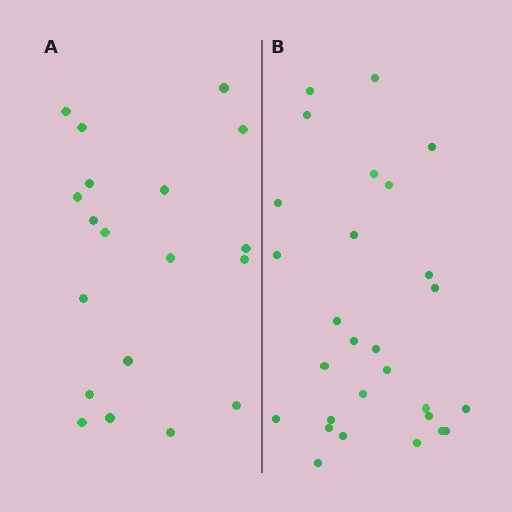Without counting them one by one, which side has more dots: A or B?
Region B (the right region) has more dots.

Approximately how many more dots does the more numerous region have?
Region B has roughly 8 or so more dots than region A.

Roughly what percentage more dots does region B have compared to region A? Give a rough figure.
About 45% more.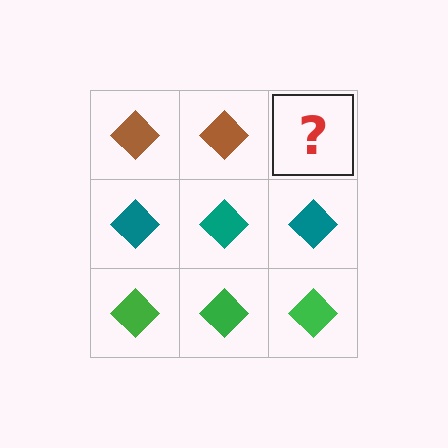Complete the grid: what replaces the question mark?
The question mark should be replaced with a brown diamond.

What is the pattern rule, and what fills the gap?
The rule is that each row has a consistent color. The gap should be filled with a brown diamond.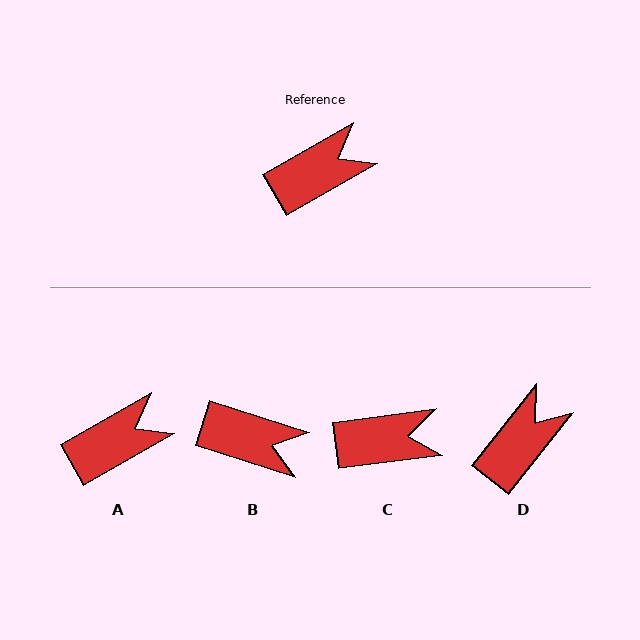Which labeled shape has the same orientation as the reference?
A.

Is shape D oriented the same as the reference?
No, it is off by about 22 degrees.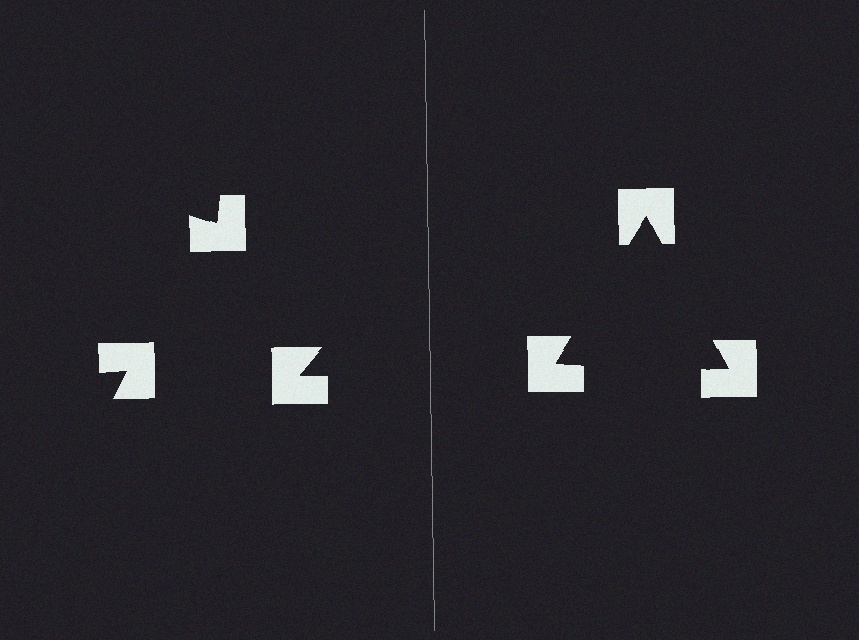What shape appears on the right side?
An illusory triangle.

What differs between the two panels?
The notched squares are positioned identically on both sides; only the wedge orientations differ. On the right they align to a triangle; on the left they are misaligned.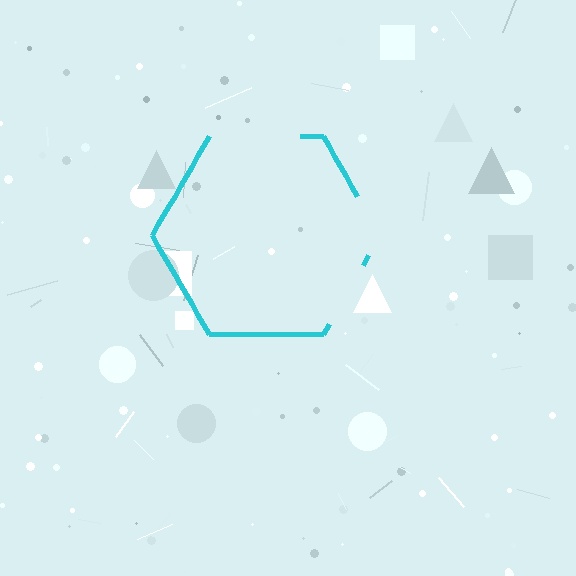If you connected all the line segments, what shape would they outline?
They would outline a hexagon.